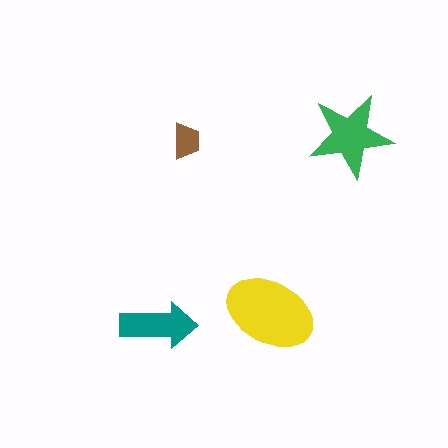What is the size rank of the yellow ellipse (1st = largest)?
1st.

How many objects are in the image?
There are 4 objects in the image.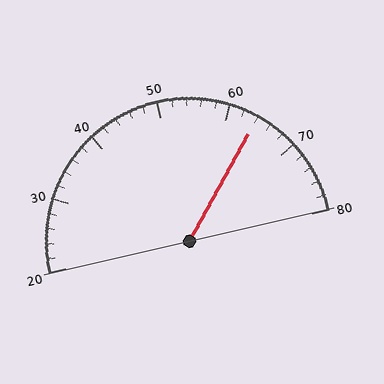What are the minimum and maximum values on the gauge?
The gauge ranges from 20 to 80.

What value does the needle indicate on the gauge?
The needle indicates approximately 64.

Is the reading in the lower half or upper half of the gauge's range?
The reading is in the upper half of the range (20 to 80).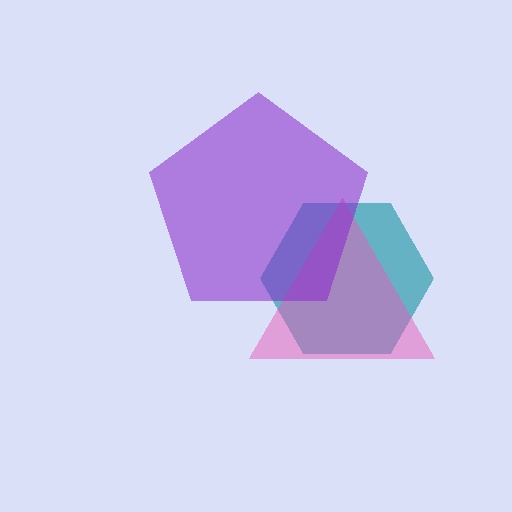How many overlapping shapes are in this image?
There are 3 overlapping shapes in the image.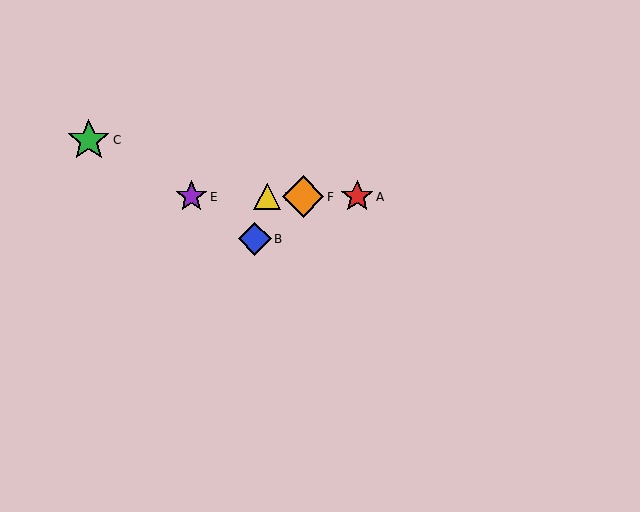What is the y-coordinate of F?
Object F is at y≈197.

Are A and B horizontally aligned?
No, A is at y≈197 and B is at y≈239.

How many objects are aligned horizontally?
4 objects (A, D, E, F) are aligned horizontally.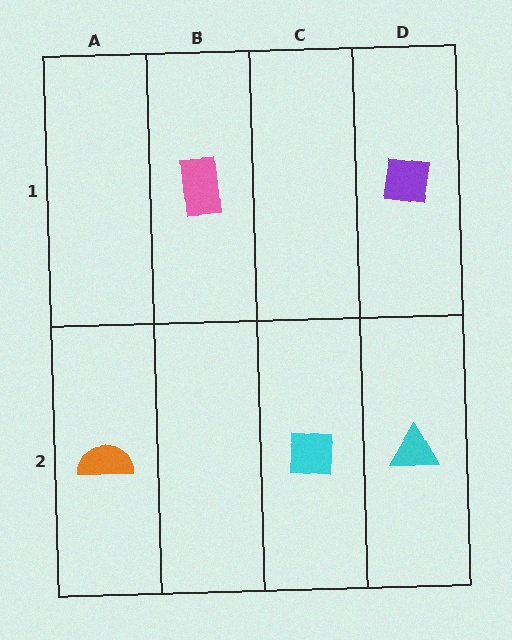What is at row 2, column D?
A cyan triangle.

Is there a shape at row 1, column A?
No, that cell is empty.